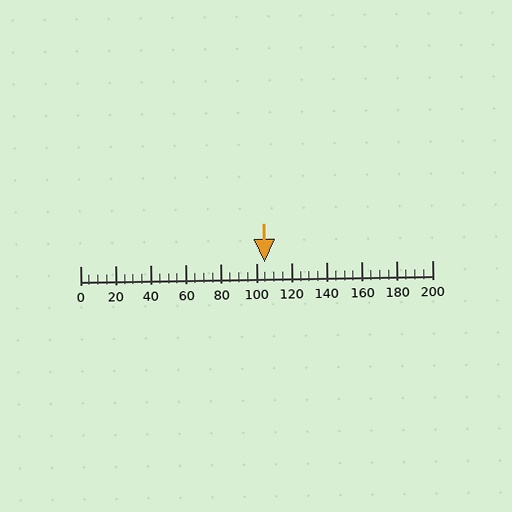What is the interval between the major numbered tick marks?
The major tick marks are spaced 20 units apart.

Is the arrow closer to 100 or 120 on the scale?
The arrow is closer to 100.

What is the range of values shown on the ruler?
The ruler shows values from 0 to 200.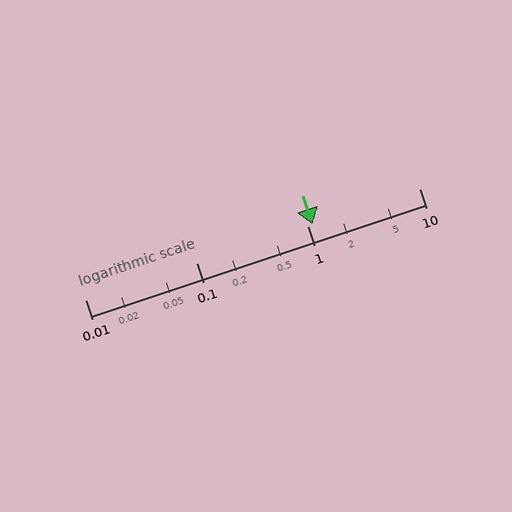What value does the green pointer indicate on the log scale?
The pointer indicates approximately 1.1.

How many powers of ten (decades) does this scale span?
The scale spans 3 decades, from 0.01 to 10.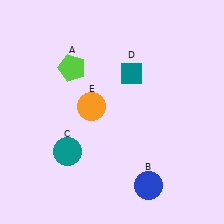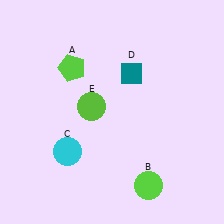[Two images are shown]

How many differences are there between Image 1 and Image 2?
There are 3 differences between the two images.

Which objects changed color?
B changed from blue to lime. C changed from teal to cyan. E changed from orange to lime.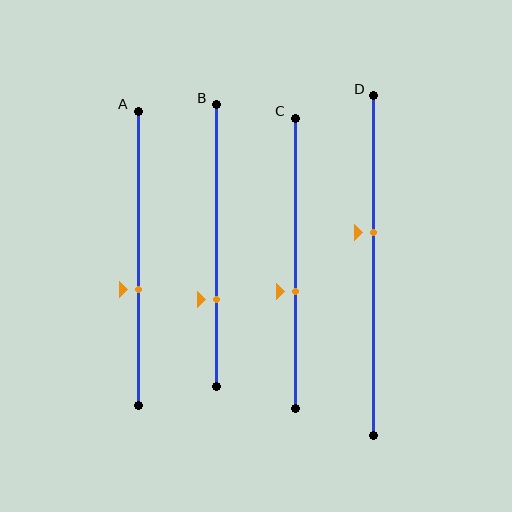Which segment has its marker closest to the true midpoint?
Segment C has its marker closest to the true midpoint.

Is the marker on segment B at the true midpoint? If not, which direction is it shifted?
No, the marker on segment B is shifted downward by about 19% of the segment length.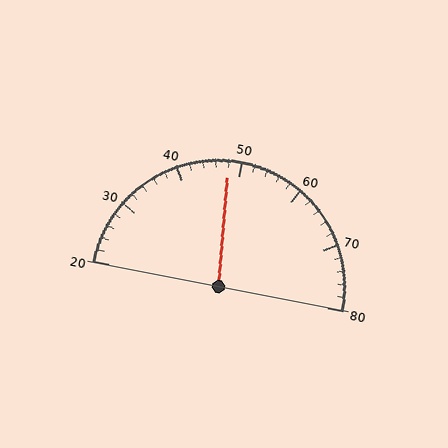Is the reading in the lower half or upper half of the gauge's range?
The reading is in the lower half of the range (20 to 80).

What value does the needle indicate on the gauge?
The needle indicates approximately 48.